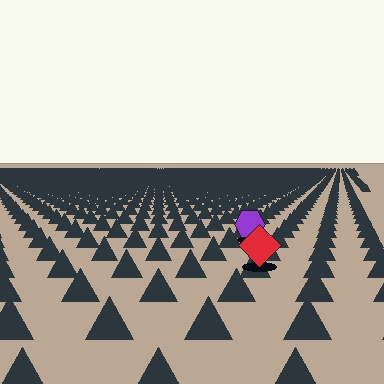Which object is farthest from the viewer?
The purple hexagon is farthest from the viewer. It appears smaller and the ground texture around it is denser.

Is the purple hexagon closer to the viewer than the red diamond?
No. The red diamond is closer — you can tell from the texture gradient: the ground texture is coarser near it.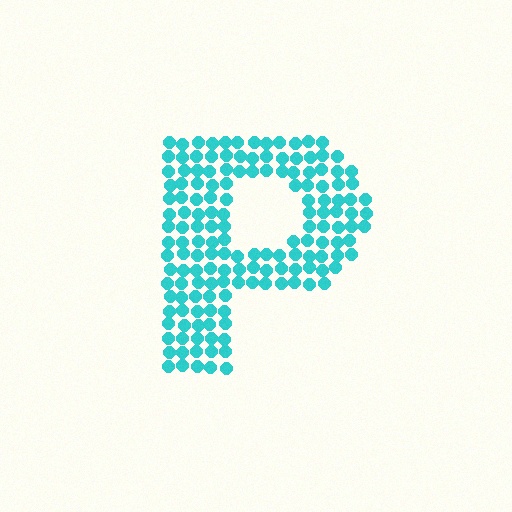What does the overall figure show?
The overall figure shows the letter P.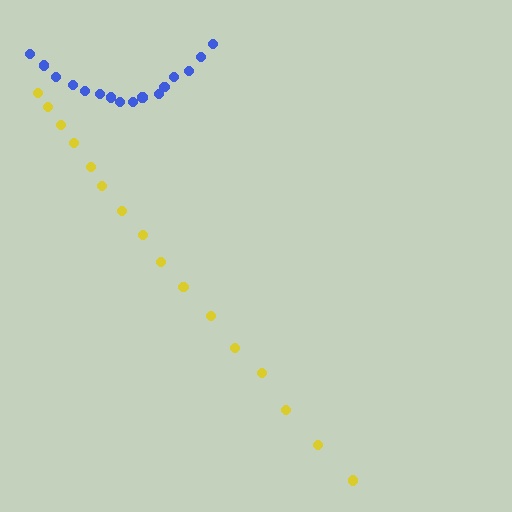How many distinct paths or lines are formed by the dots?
There are 2 distinct paths.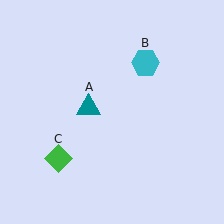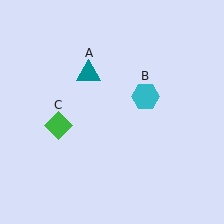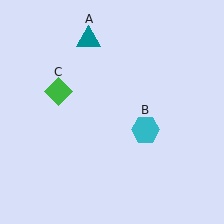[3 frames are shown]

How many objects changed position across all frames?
3 objects changed position: teal triangle (object A), cyan hexagon (object B), green diamond (object C).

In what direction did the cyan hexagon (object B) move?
The cyan hexagon (object B) moved down.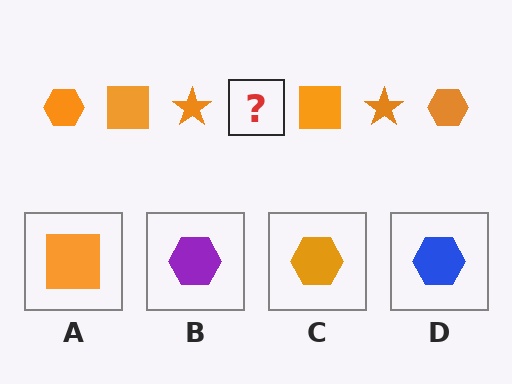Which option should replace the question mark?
Option C.